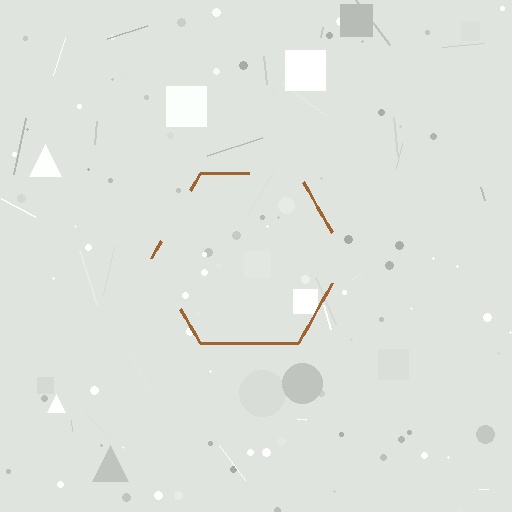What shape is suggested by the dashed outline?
The dashed outline suggests a hexagon.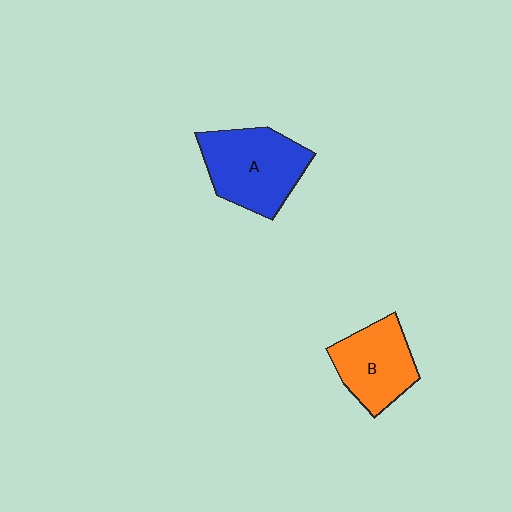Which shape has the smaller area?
Shape B (orange).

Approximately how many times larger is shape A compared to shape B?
Approximately 1.3 times.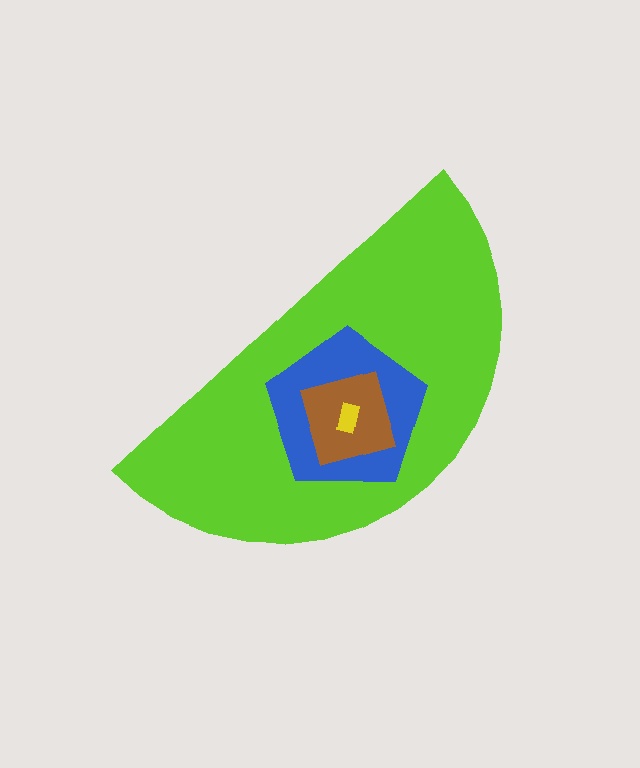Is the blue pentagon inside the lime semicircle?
Yes.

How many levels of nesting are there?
4.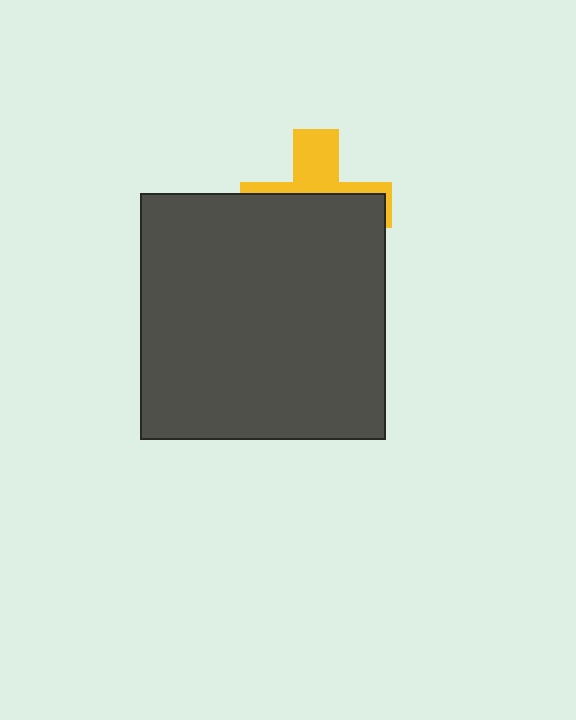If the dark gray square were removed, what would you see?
You would see the complete yellow cross.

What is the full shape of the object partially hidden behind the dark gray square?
The partially hidden object is a yellow cross.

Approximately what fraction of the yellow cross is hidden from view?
Roughly 63% of the yellow cross is hidden behind the dark gray square.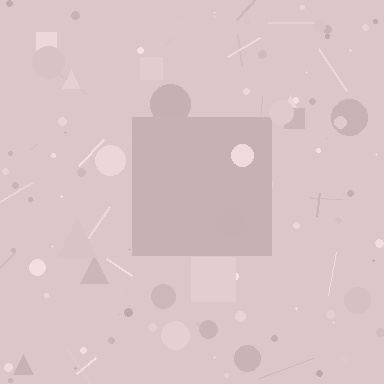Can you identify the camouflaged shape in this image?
The camouflaged shape is a square.